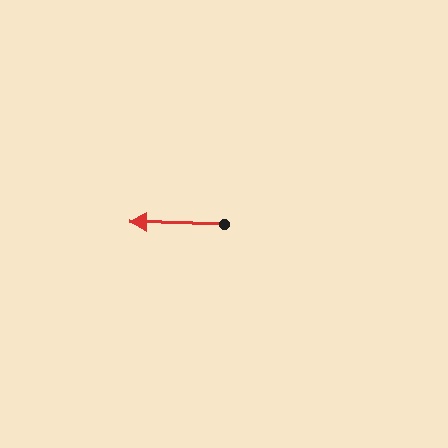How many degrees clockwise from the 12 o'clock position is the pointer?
Approximately 271 degrees.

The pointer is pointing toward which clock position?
Roughly 9 o'clock.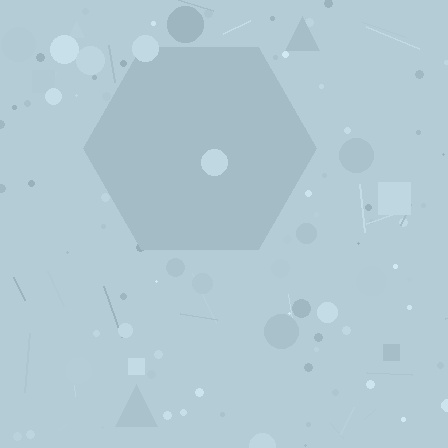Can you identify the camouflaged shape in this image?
The camouflaged shape is a hexagon.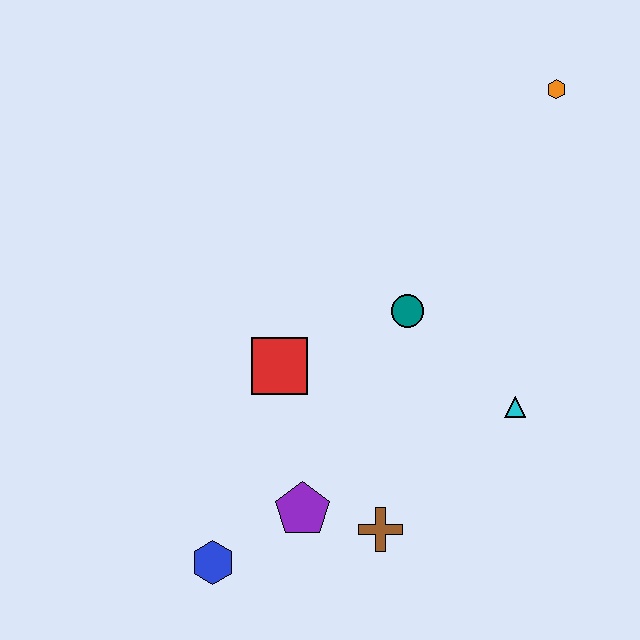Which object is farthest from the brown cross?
The orange hexagon is farthest from the brown cross.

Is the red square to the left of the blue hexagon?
No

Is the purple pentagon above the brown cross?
Yes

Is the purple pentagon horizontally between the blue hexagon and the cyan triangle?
Yes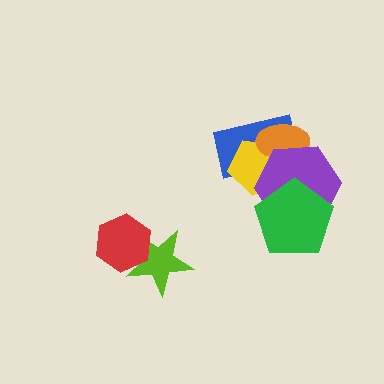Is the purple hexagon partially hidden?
Yes, it is partially covered by another shape.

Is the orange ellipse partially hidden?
Yes, it is partially covered by another shape.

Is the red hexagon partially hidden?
No, no other shape covers it.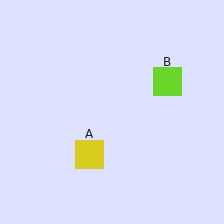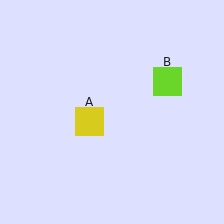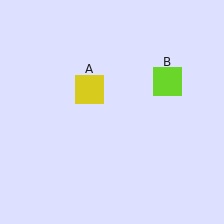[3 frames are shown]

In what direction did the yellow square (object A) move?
The yellow square (object A) moved up.